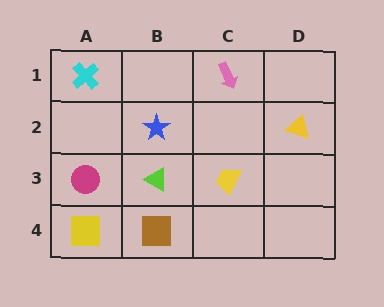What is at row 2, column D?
A yellow triangle.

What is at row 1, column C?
A pink arrow.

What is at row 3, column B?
A lime triangle.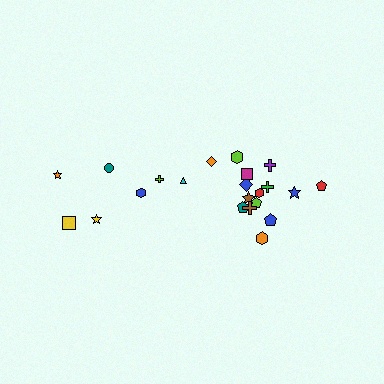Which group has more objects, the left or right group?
The right group.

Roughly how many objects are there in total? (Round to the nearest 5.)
Roughly 20 objects in total.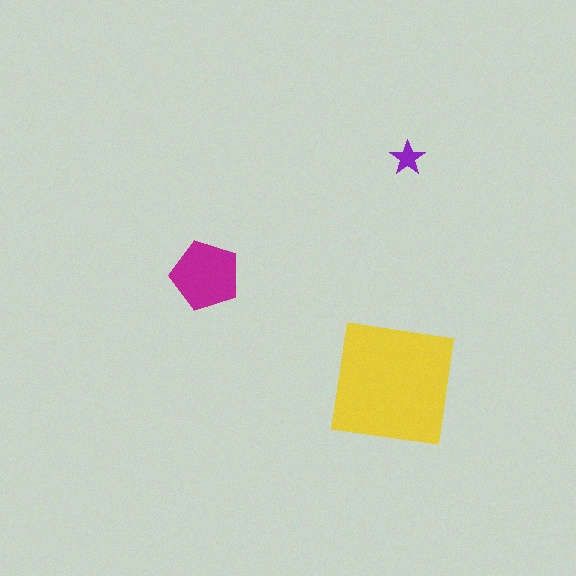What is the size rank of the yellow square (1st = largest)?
1st.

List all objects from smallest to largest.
The purple star, the magenta pentagon, the yellow square.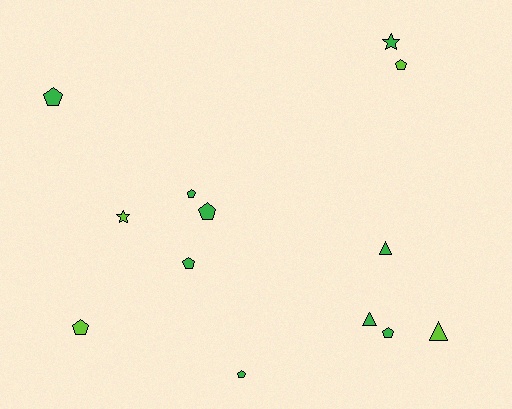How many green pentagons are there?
There are 6 green pentagons.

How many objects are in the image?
There are 13 objects.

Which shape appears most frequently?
Pentagon, with 8 objects.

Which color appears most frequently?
Green, with 9 objects.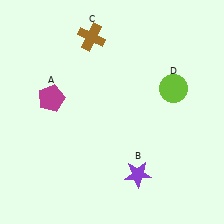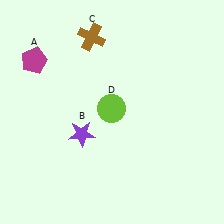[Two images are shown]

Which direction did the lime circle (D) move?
The lime circle (D) moved left.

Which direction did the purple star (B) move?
The purple star (B) moved left.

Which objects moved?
The objects that moved are: the magenta pentagon (A), the purple star (B), the lime circle (D).